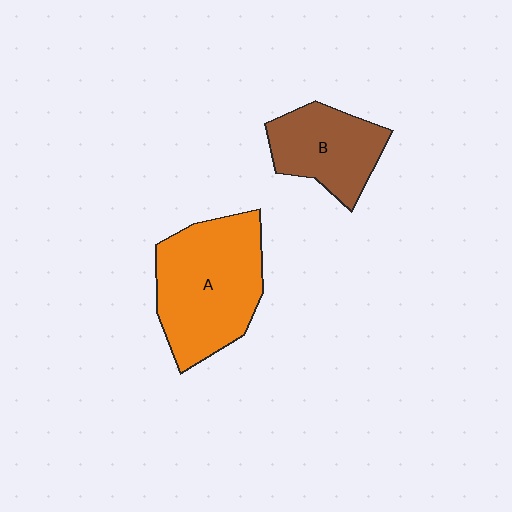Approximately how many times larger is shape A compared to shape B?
Approximately 1.6 times.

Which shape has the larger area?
Shape A (orange).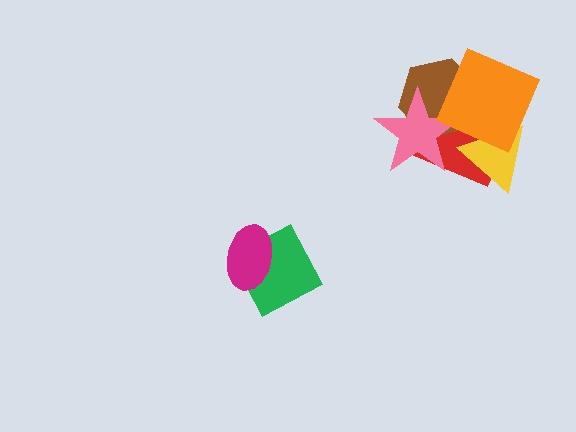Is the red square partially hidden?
Yes, it is partially covered by another shape.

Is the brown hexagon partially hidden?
Yes, it is partially covered by another shape.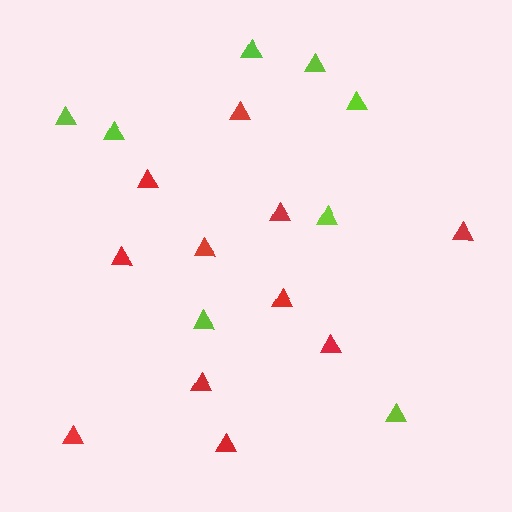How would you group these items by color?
There are 2 groups: one group of lime triangles (8) and one group of red triangles (11).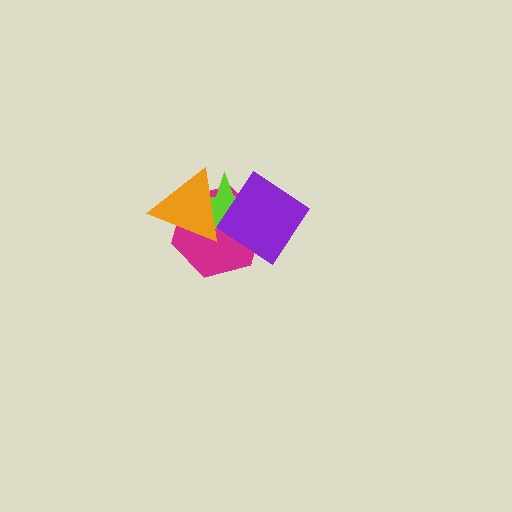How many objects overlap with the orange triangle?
3 objects overlap with the orange triangle.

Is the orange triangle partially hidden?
No, no other shape covers it.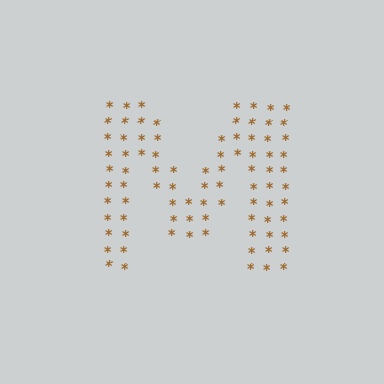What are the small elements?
The small elements are asterisks.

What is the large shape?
The large shape is the letter M.